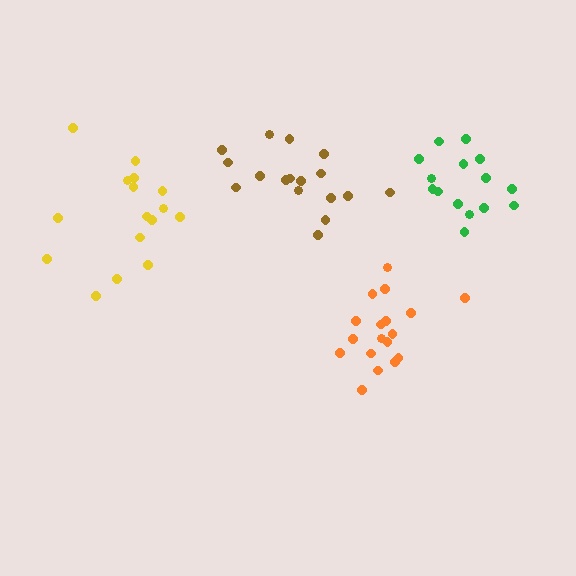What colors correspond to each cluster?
The clusters are colored: orange, yellow, brown, green.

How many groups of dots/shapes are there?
There are 4 groups.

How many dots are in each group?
Group 1: 18 dots, Group 2: 16 dots, Group 3: 17 dots, Group 4: 15 dots (66 total).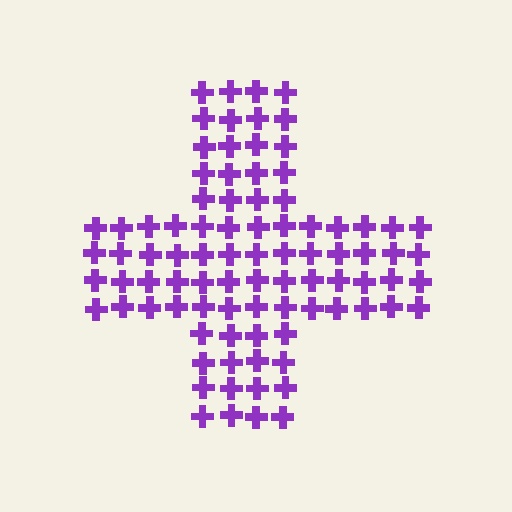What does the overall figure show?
The overall figure shows a cross.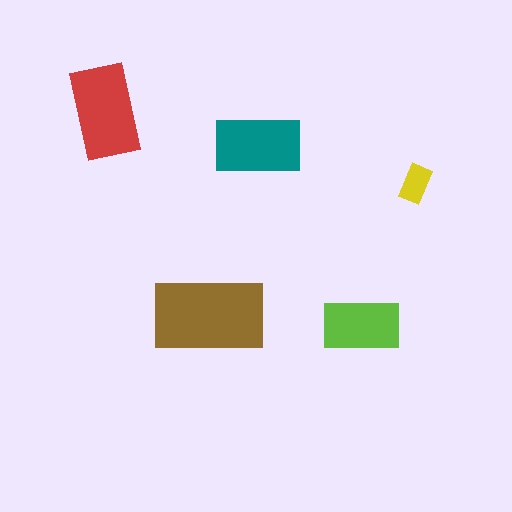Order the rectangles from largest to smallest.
the brown one, the red one, the teal one, the lime one, the yellow one.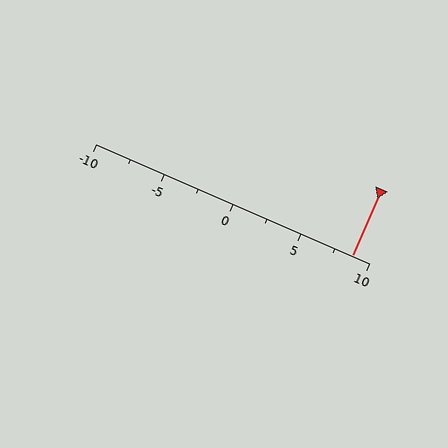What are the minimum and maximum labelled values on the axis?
The axis runs from -10 to 10.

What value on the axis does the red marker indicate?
The marker indicates approximately 8.8.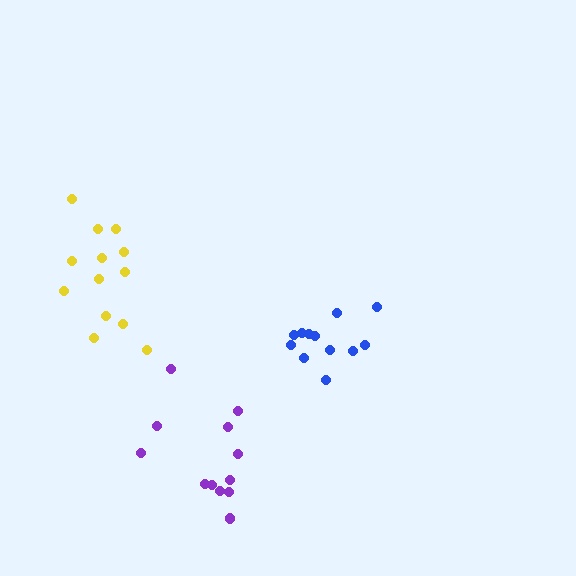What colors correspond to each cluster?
The clusters are colored: yellow, blue, purple.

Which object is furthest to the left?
The yellow cluster is leftmost.